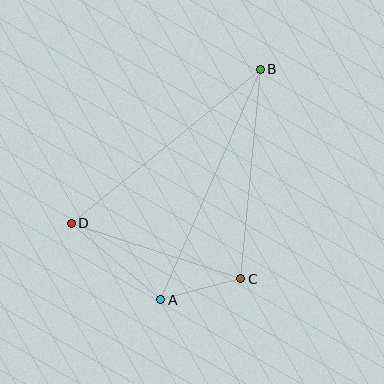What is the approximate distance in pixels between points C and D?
The distance between C and D is approximately 178 pixels.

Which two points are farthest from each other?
Points A and B are farthest from each other.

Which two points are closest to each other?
Points A and C are closest to each other.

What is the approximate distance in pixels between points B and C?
The distance between B and C is approximately 210 pixels.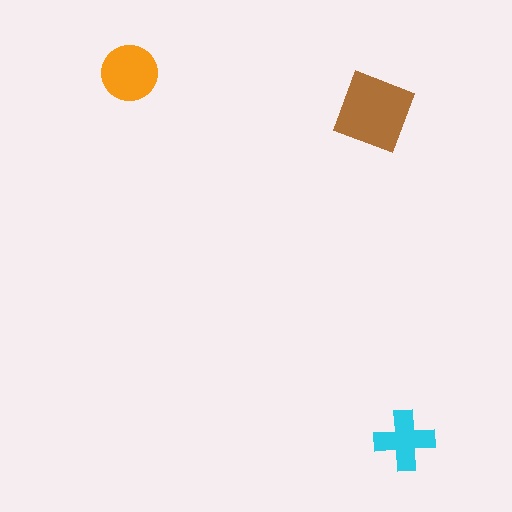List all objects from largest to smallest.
The brown diamond, the orange circle, the cyan cross.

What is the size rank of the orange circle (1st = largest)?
2nd.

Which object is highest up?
The orange circle is topmost.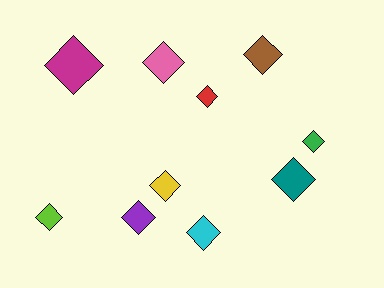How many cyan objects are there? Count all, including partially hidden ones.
There is 1 cyan object.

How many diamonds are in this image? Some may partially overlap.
There are 10 diamonds.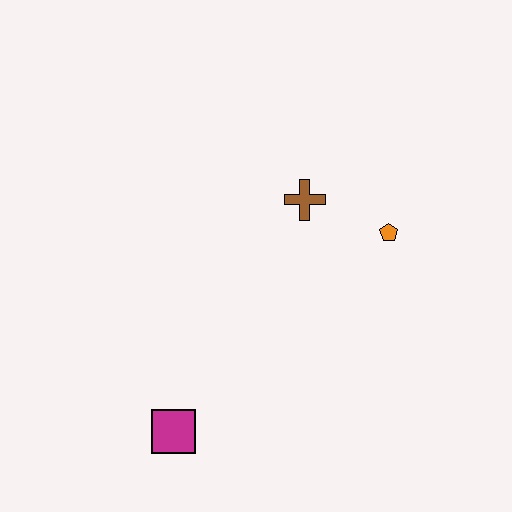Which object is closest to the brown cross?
The orange pentagon is closest to the brown cross.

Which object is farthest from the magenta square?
The orange pentagon is farthest from the magenta square.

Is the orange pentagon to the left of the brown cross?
No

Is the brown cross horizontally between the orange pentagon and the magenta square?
Yes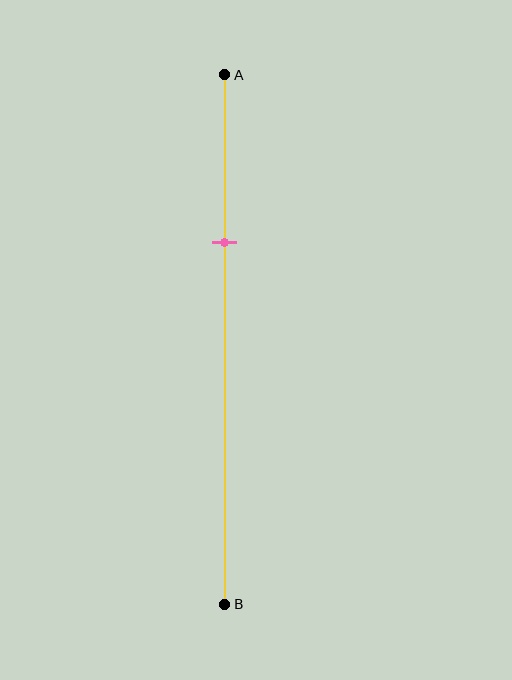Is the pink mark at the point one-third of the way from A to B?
Yes, the mark is approximately at the one-third point.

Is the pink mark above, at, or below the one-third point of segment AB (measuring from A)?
The pink mark is approximately at the one-third point of segment AB.